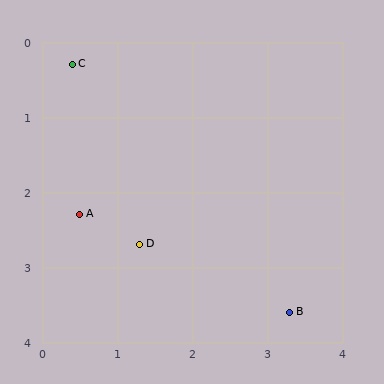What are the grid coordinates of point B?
Point B is at approximately (3.3, 3.6).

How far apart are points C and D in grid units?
Points C and D are about 2.6 grid units apart.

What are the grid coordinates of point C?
Point C is at approximately (0.4, 0.3).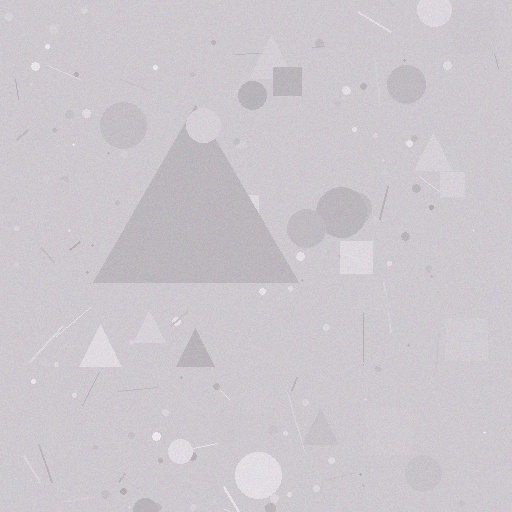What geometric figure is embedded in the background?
A triangle is embedded in the background.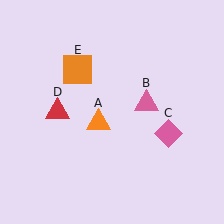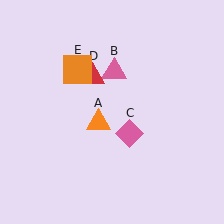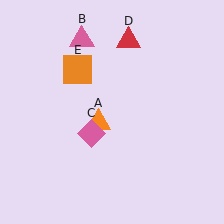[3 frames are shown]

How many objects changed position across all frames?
3 objects changed position: pink triangle (object B), pink diamond (object C), red triangle (object D).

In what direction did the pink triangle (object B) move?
The pink triangle (object B) moved up and to the left.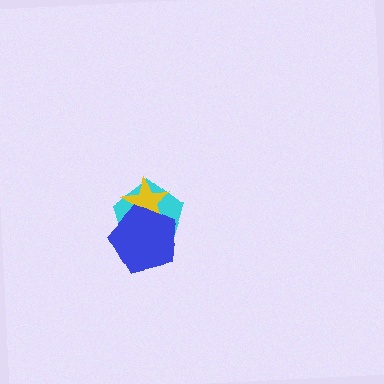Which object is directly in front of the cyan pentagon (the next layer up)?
The yellow star is directly in front of the cyan pentagon.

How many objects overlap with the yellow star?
2 objects overlap with the yellow star.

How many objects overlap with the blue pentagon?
2 objects overlap with the blue pentagon.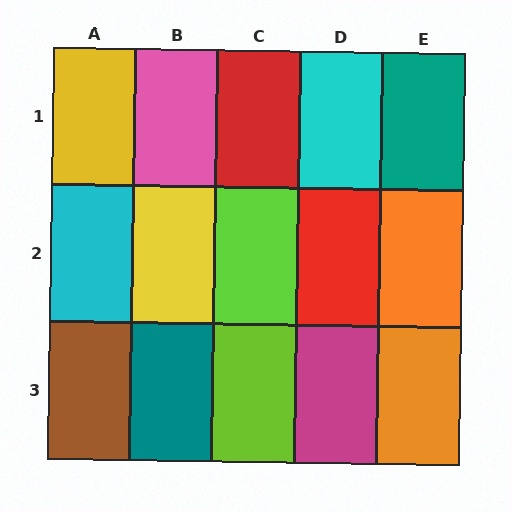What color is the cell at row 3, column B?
Teal.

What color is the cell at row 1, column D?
Cyan.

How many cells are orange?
2 cells are orange.